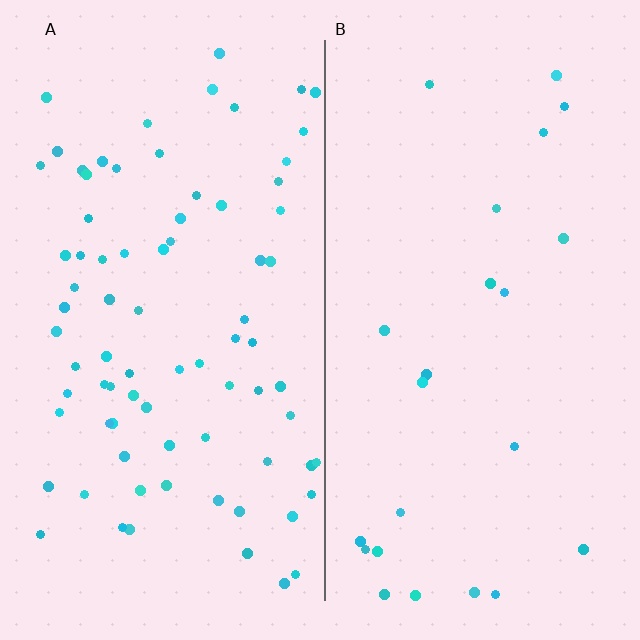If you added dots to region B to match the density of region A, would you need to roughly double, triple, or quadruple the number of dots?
Approximately triple.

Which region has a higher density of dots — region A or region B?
A (the left).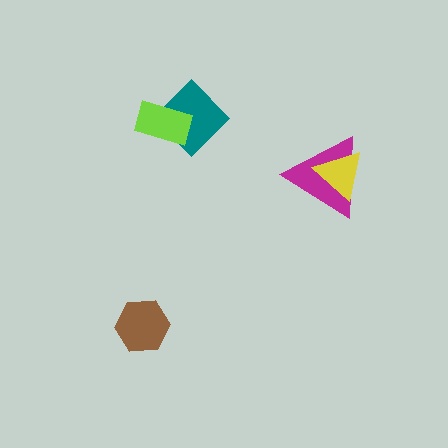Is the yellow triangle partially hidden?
No, no other shape covers it.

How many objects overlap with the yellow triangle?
1 object overlaps with the yellow triangle.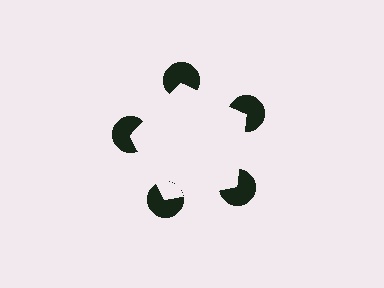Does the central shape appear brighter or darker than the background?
It typically appears slightly brighter than the background, even though no actual brightness change is drawn.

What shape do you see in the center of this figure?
An illusory pentagon — its edges are inferred from the aligned wedge cuts in the pac-man discs, not physically drawn.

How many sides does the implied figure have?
5 sides.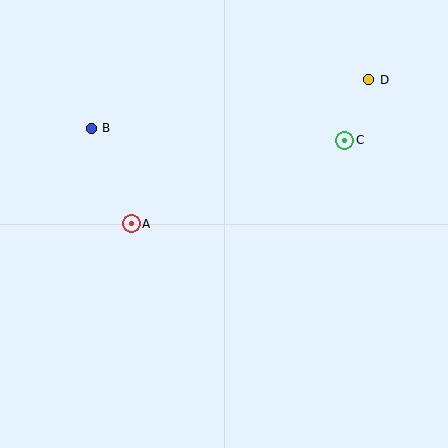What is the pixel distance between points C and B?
The distance between C and B is 254 pixels.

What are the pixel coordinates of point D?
Point D is at (369, 80).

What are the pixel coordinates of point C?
Point C is at (345, 140).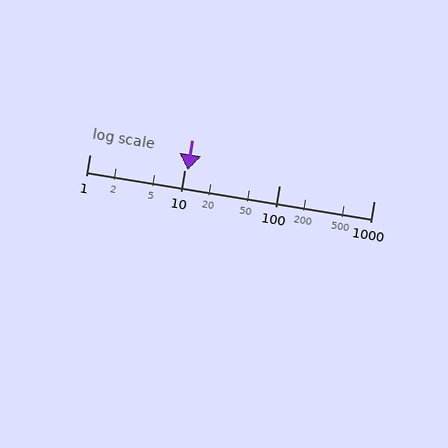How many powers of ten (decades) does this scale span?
The scale spans 3 decades, from 1 to 1000.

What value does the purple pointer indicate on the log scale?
The pointer indicates approximately 11.